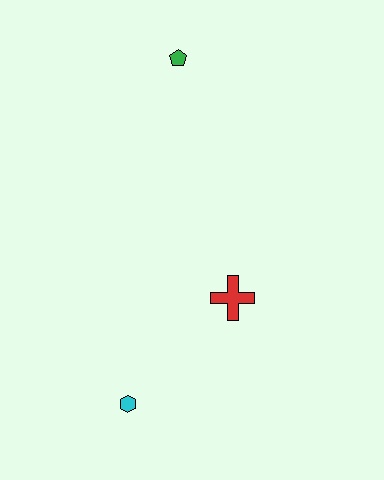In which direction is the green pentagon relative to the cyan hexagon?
The green pentagon is above the cyan hexagon.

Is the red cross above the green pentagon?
No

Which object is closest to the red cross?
The cyan hexagon is closest to the red cross.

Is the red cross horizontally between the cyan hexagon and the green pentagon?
No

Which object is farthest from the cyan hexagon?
The green pentagon is farthest from the cyan hexagon.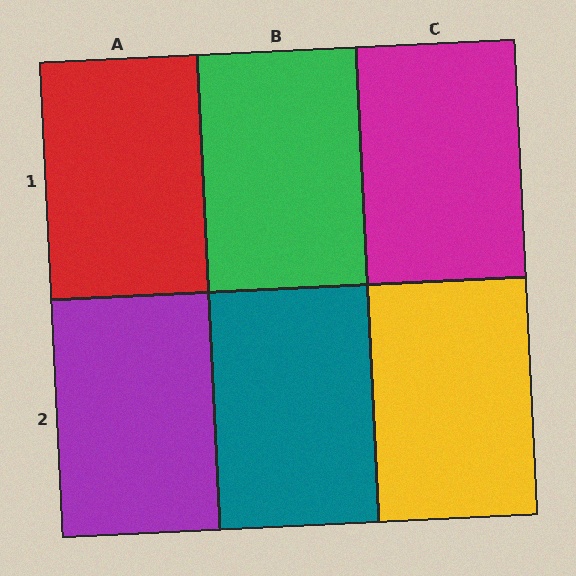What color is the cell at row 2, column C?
Yellow.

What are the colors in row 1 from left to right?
Red, green, magenta.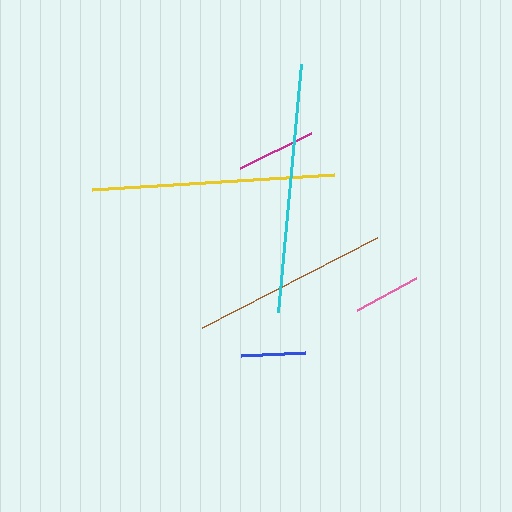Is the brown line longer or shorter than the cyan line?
The cyan line is longer than the brown line.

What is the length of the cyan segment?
The cyan segment is approximately 249 pixels long.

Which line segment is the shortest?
The blue line is the shortest at approximately 64 pixels.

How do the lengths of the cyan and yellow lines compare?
The cyan and yellow lines are approximately the same length.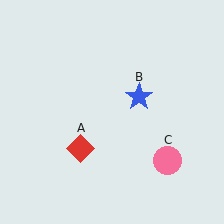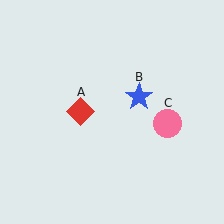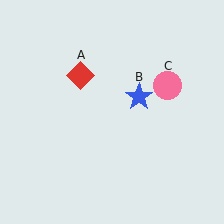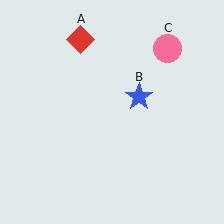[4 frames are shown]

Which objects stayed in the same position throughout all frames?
Blue star (object B) remained stationary.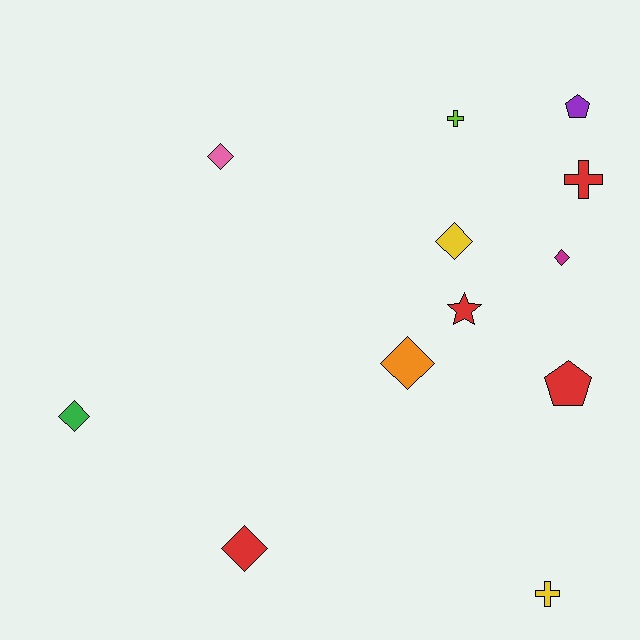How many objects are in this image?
There are 12 objects.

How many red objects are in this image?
There are 4 red objects.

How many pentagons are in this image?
There are 2 pentagons.